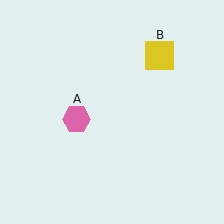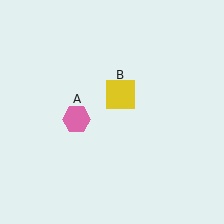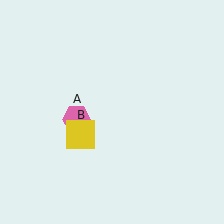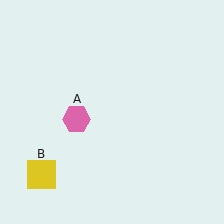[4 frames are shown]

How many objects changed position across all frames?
1 object changed position: yellow square (object B).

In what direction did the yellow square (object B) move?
The yellow square (object B) moved down and to the left.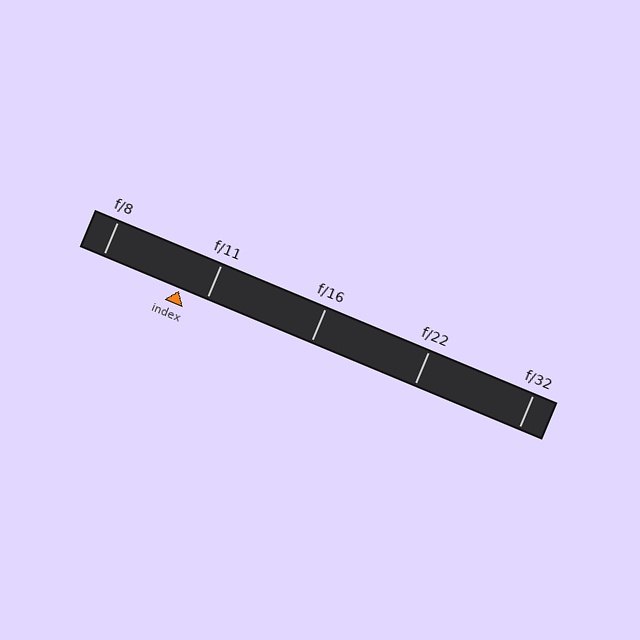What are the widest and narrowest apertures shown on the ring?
The widest aperture shown is f/8 and the narrowest is f/32.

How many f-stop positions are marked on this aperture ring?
There are 5 f-stop positions marked.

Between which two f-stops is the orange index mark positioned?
The index mark is between f/8 and f/11.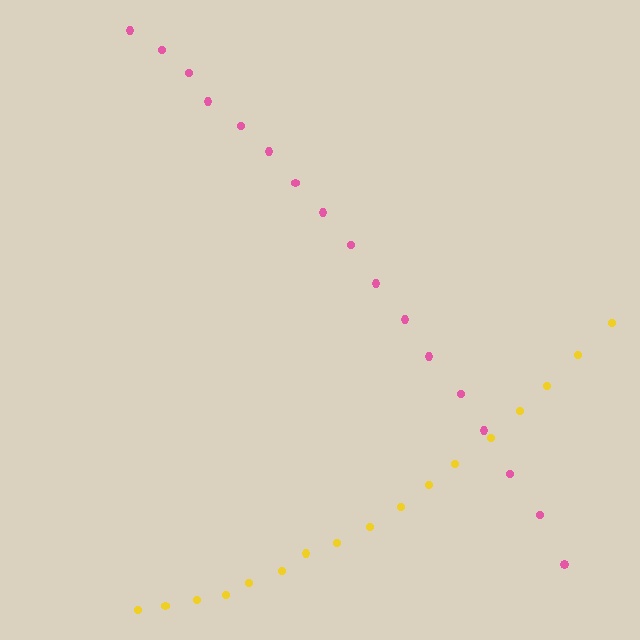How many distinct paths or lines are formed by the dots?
There are 2 distinct paths.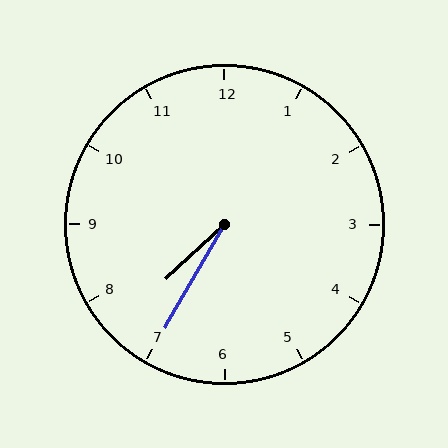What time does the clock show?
7:35.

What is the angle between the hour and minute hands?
Approximately 18 degrees.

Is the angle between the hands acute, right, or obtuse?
It is acute.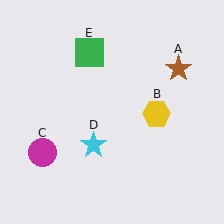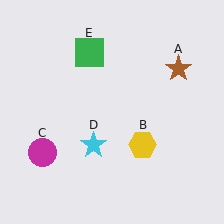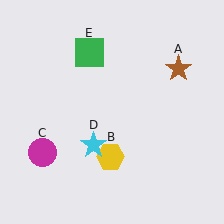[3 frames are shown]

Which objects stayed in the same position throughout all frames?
Brown star (object A) and magenta circle (object C) and cyan star (object D) and green square (object E) remained stationary.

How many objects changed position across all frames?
1 object changed position: yellow hexagon (object B).